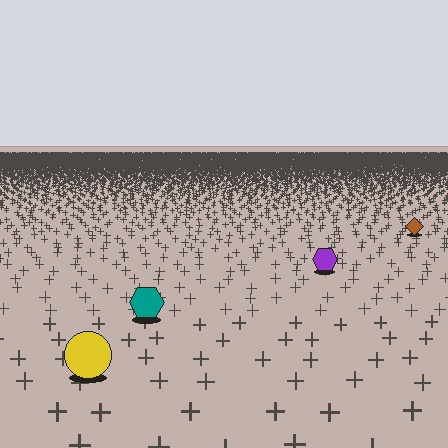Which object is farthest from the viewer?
The brown diamond is farthest from the viewer. It appears smaller and the ground texture around it is denser.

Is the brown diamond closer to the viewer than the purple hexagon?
No. The purple hexagon is closer — you can tell from the texture gradient: the ground texture is coarser near it.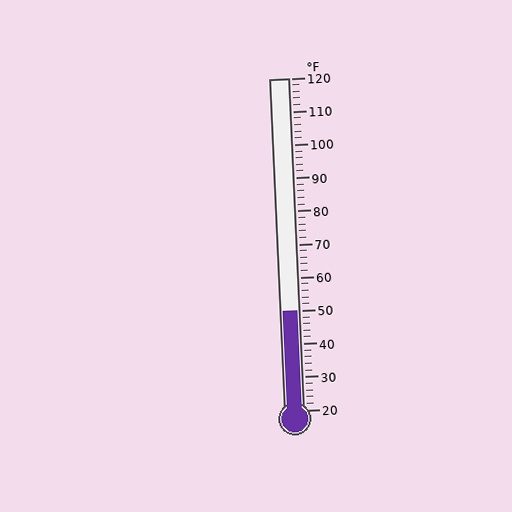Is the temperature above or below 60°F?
The temperature is below 60°F.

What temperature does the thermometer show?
The thermometer shows approximately 50°F.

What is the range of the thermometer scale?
The thermometer scale ranges from 20°F to 120°F.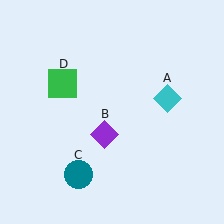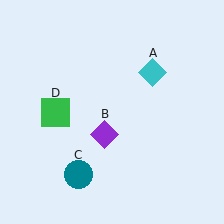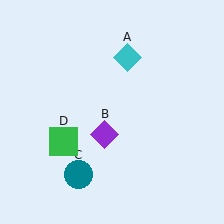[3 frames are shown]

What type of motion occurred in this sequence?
The cyan diamond (object A), green square (object D) rotated counterclockwise around the center of the scene.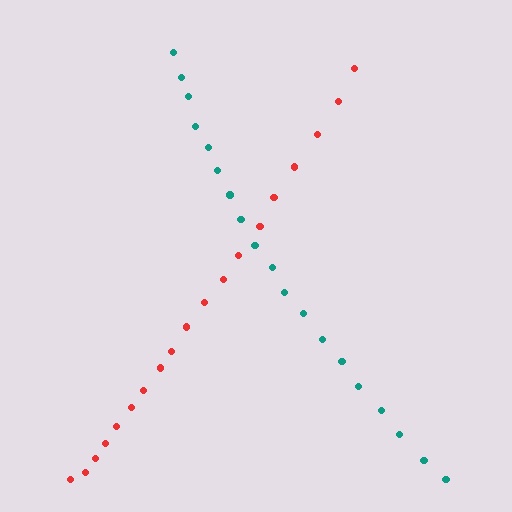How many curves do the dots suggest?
There are 2 distinct paths.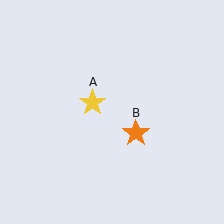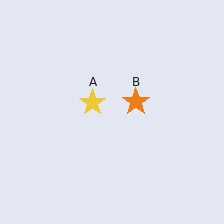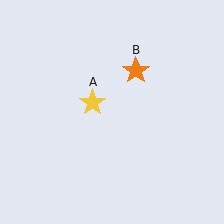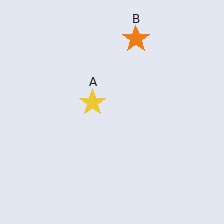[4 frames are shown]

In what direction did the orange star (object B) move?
The orange star (object B) moved up.